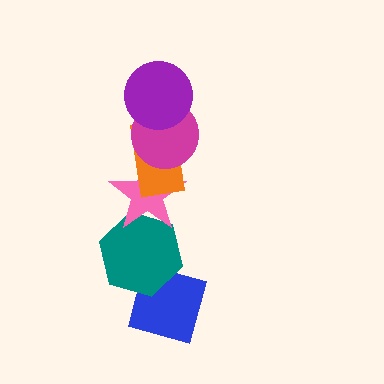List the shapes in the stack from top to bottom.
From top to bottom: the purple circle, the magenta circle, the orange rectangle, the pink star, the teal hexagon, the blue square.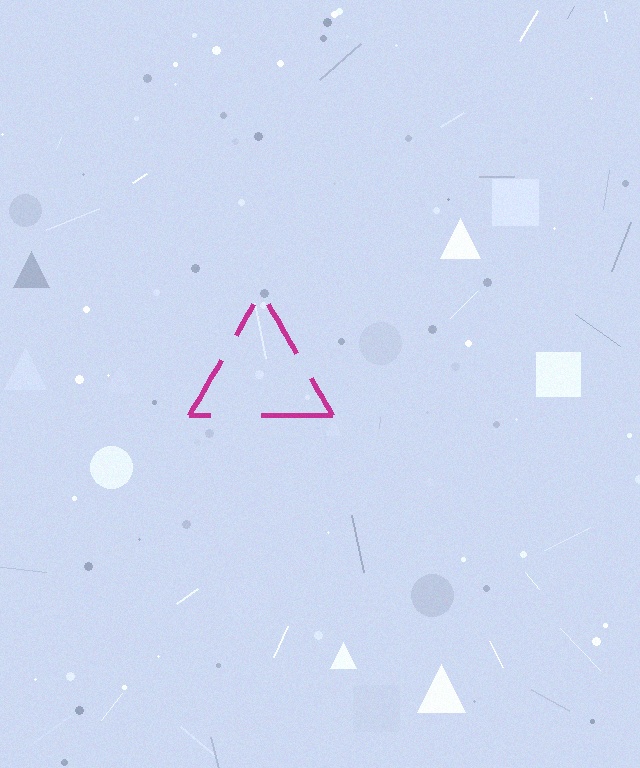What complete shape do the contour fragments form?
The contour fragments form a triangle.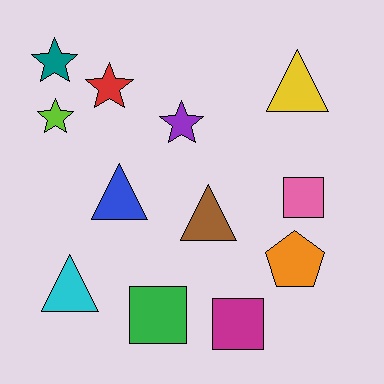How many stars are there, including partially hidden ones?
There are 4 stars.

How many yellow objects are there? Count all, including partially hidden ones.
There is 1 yellow object.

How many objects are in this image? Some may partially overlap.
There are 12 objects.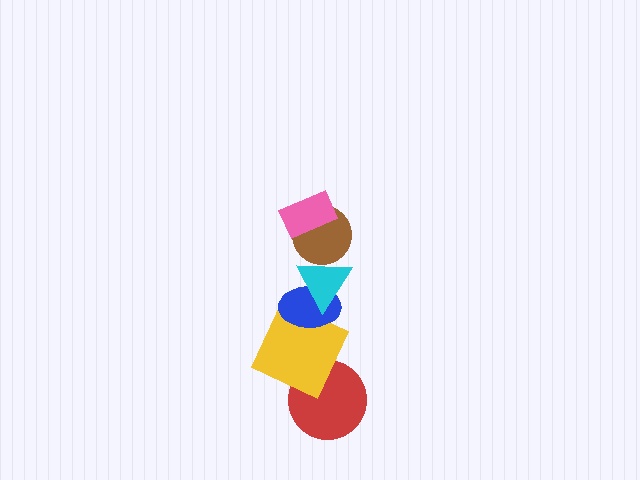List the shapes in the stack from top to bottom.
From top to bottom: the pink rectangle, the brown circle, the cyan triangle, the blue ellipse, the yellow square, the red circle.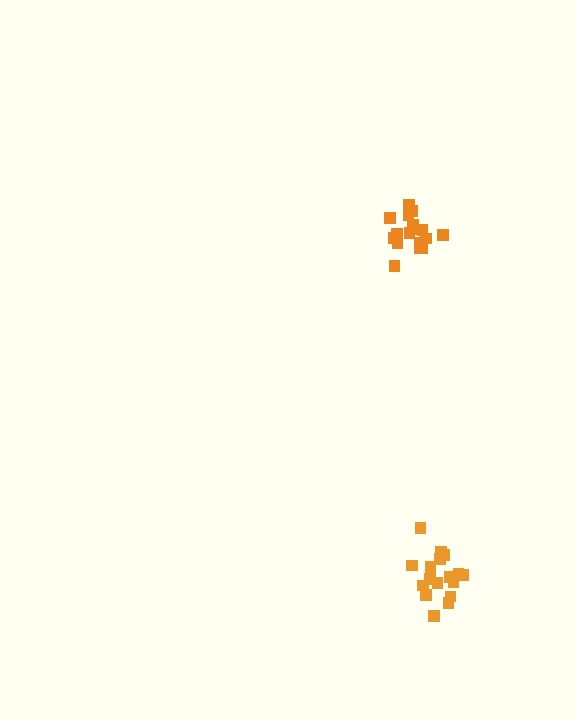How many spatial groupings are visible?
There are 2 spatial groupings.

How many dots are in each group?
Group 1: 17 dots, Group 2: 17 dots (34 total).